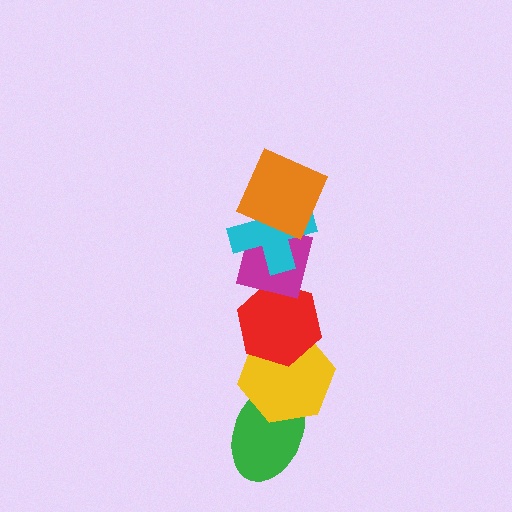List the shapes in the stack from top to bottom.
From top to bottom: the orange square, the cyan cross, the magenta square, the red hexagon, the yellow hexagon, the green ellipse.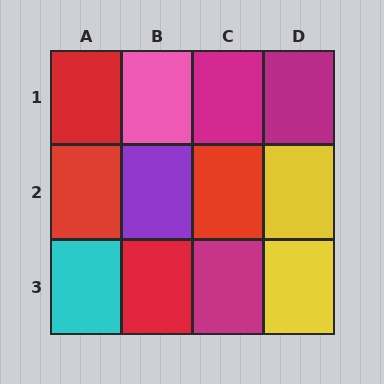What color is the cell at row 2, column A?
Red.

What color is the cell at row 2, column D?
Yellow.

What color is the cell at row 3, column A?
Cyan.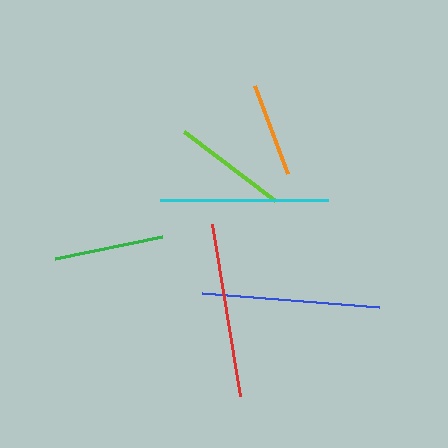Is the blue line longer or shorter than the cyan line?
The blue line is longer than the cyan line.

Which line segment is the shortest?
The orange line is the shortest at approximately 94 pixels.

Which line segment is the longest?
The blue line is the longest at approximately 177 pixels.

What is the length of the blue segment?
The blue segment is approximately 177 pixels long.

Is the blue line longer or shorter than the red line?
The blue line is longer than the red line.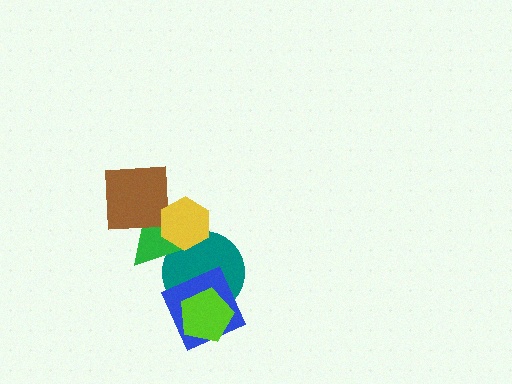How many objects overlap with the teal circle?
5 objects overlap with the teal circle.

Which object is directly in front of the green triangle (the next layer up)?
The brown square is directly in front of the green triangle.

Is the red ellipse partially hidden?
Yes, it is partially covered by another shape.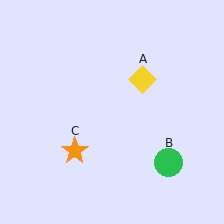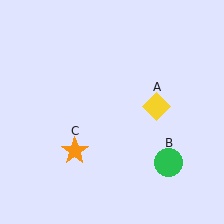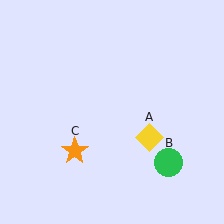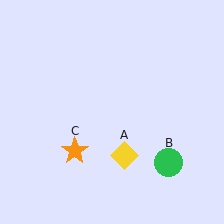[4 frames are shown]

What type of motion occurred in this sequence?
The yellow diamond (object A) rotated clockwise around the center of the scene.